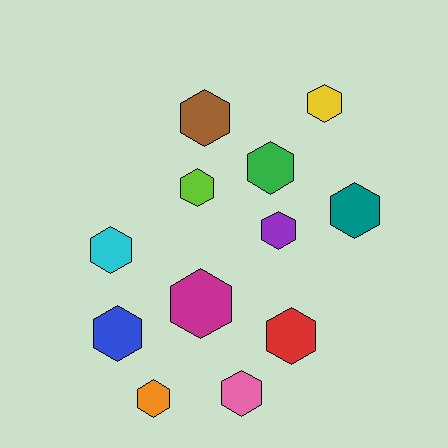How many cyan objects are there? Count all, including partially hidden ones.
There is 1 cyan object.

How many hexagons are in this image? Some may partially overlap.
There are 12 hexagons.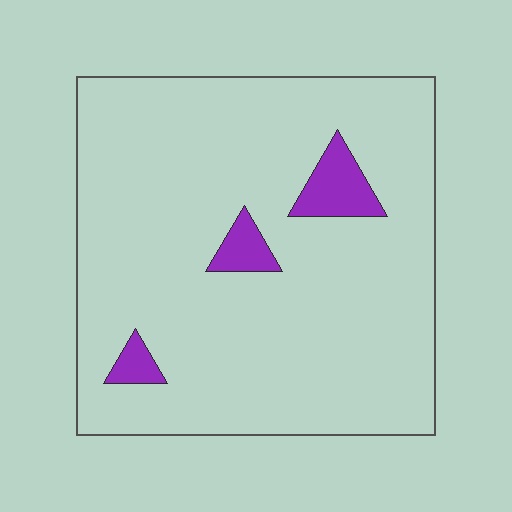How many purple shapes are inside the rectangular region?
3.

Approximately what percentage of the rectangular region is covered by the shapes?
Approximately 5%.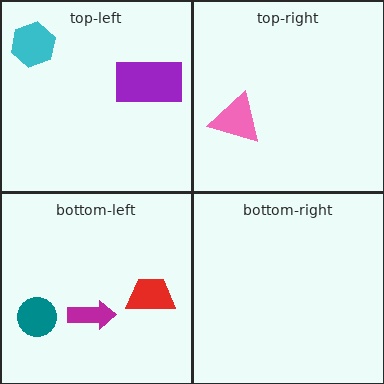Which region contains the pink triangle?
The top-right region.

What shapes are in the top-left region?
The cyan hexagon, the purple rectangle.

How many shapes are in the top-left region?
2.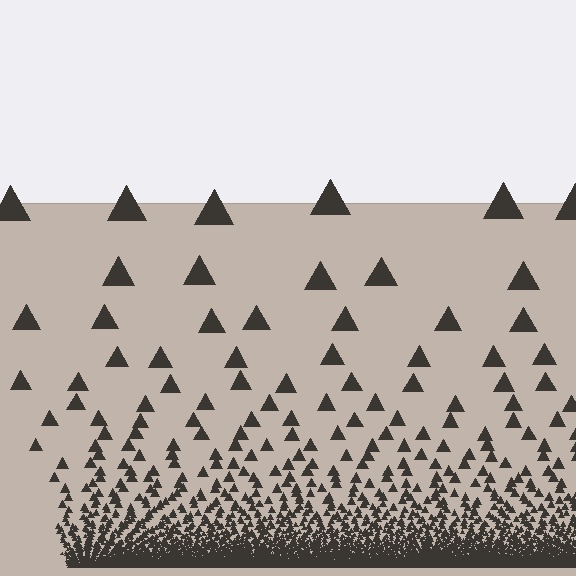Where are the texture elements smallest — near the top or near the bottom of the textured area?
Near the bottom.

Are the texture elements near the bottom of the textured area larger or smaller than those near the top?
Smaller. The gradient is inverted — elements near the bottom are smaller and denser.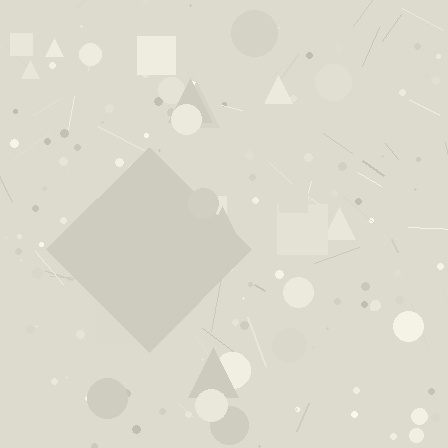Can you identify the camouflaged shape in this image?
The camouflaged shape is a diamond.